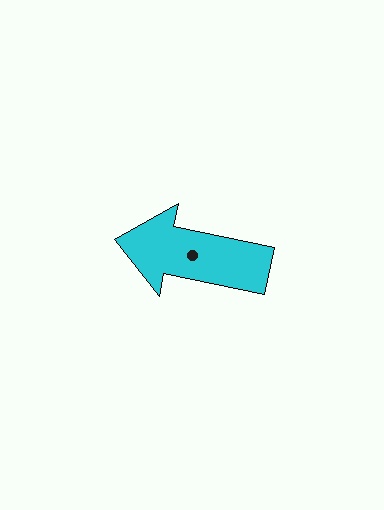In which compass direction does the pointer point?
West.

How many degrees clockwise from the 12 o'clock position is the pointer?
Approximately 282 degrees.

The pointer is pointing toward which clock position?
Roughly 9 o'clock.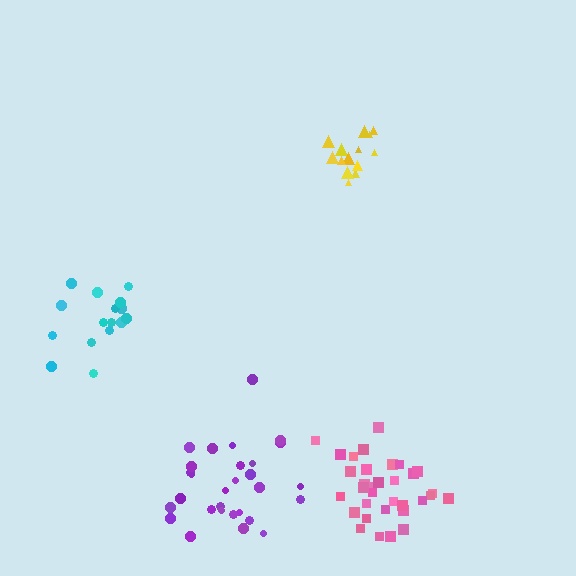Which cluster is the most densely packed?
Pink.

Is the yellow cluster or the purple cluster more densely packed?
Purple.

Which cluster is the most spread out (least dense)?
Yellow.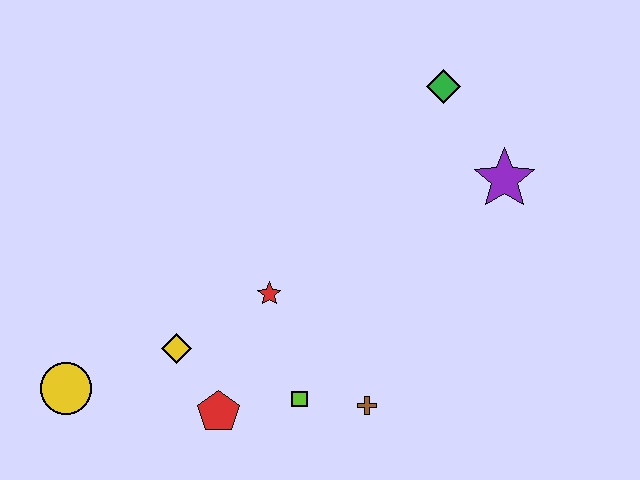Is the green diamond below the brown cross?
No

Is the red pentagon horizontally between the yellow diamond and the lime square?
Yes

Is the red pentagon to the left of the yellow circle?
No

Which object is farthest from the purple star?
The yellow circle is farthest from the purple star.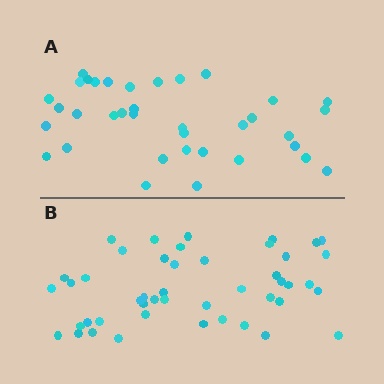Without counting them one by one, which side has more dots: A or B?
Region B (the bottom region) has more dots.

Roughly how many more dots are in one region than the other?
Region B has roughly 10 or so more dots than region A.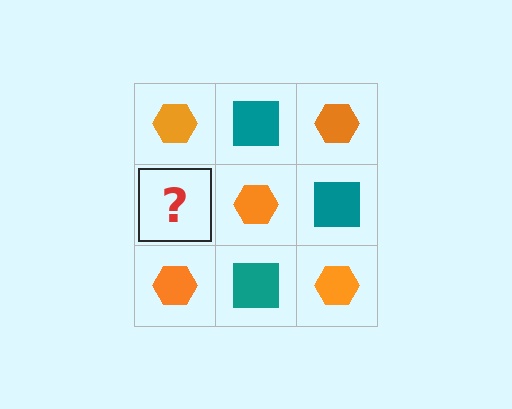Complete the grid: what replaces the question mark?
The question mark should be replaced with a teal square.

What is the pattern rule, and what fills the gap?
The rule is that it alternates orange hexagon and teal square in a checkerboard pattern. The gap should be filled with a teal square.